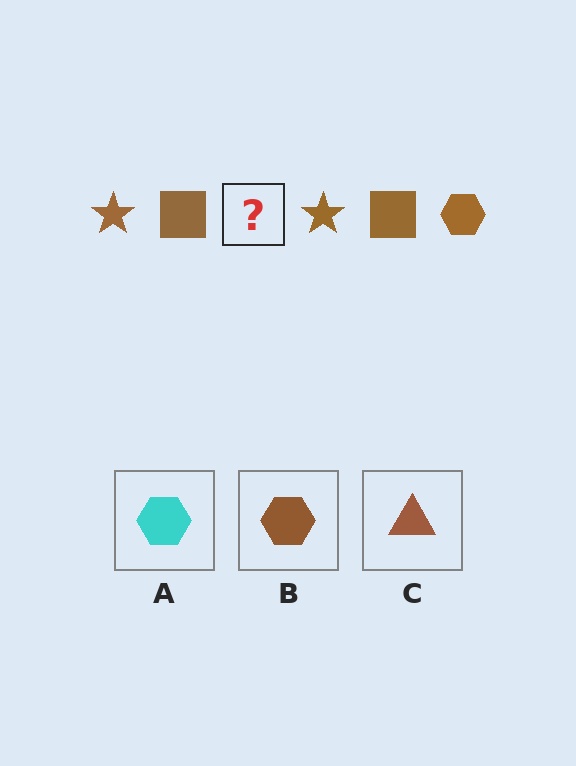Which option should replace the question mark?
Option B.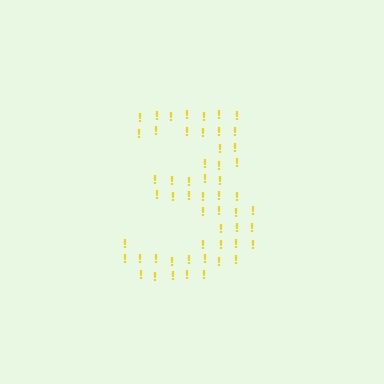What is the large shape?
The large shape is the digit 3.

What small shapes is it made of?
It is made of small exclamation marks.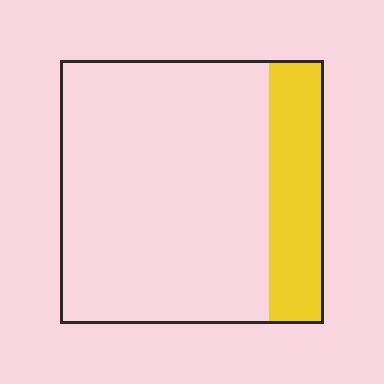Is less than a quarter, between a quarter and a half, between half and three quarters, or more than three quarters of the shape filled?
Less than a quarter.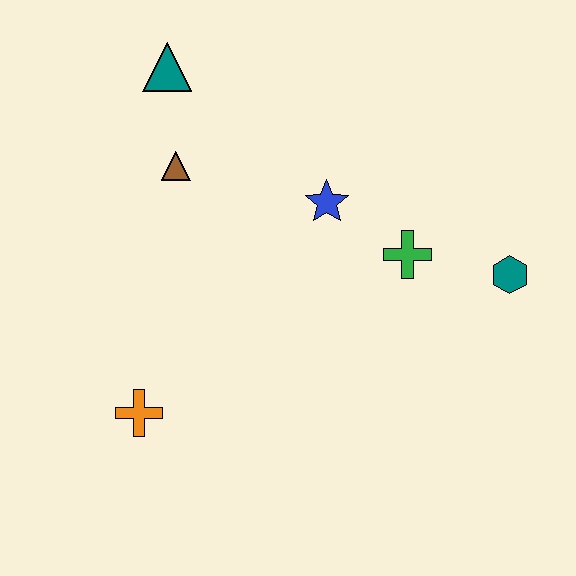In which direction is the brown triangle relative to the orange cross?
The brown triangle is above the orange cross.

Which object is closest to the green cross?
The blue star is closest to the green cross.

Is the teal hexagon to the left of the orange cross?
No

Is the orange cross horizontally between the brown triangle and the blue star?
No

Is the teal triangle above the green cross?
Yes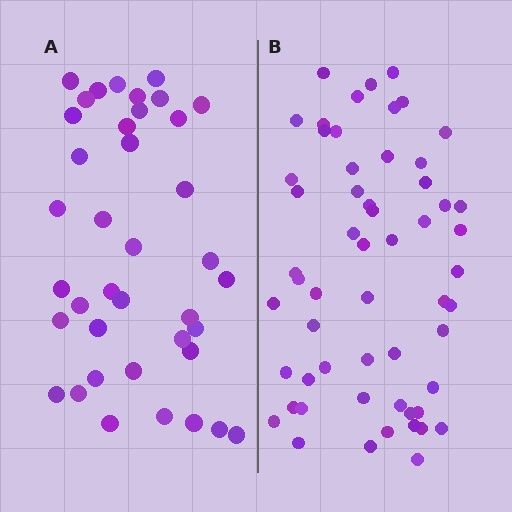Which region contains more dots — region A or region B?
Region B (the right region) has more dots.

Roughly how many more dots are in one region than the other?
Region B has approximately 20 more dots than region A.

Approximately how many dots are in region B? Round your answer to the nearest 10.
About 60 dots. (The exact count is 57, which rounds to 60.)